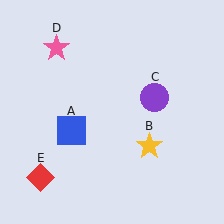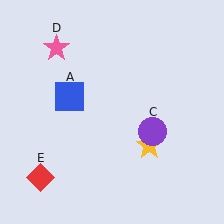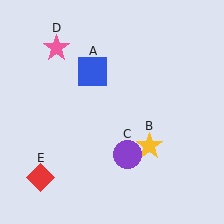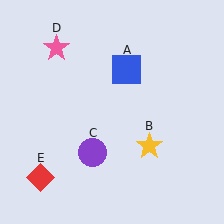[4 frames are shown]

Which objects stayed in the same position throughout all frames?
Yellow star (object B) and pink star (object D) and red diamond (object E) remained stationary.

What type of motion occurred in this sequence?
The blue square (object A), purple circle (object C) rotated clockwise around the center of the scene.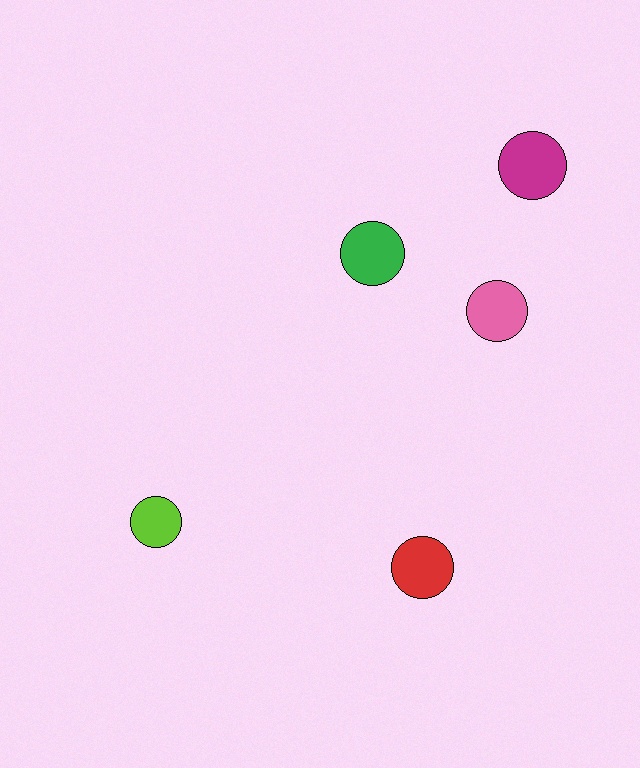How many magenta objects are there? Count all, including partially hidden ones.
There is 1 magenta object.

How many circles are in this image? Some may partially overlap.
There are 5 circles.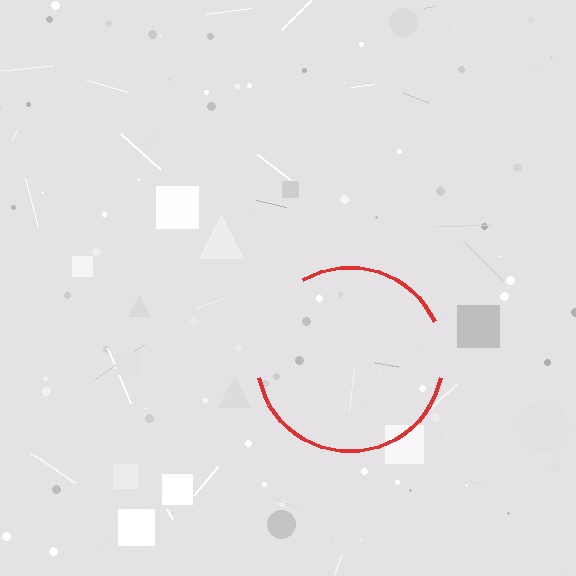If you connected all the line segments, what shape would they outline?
They would outline a circle.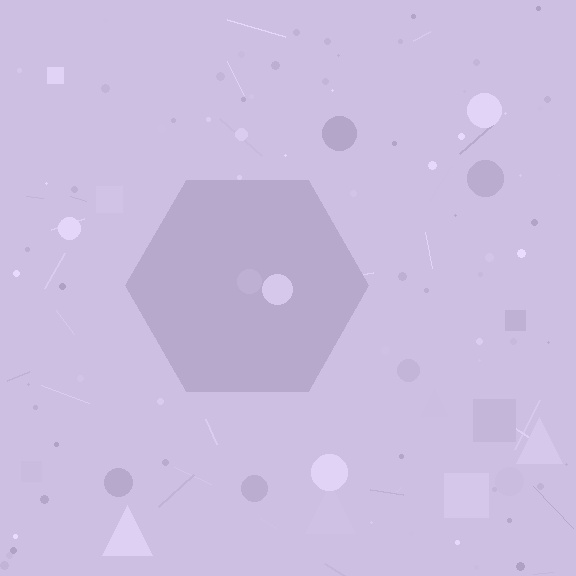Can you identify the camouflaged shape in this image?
The camouflaged shape is a hexagon.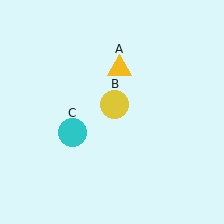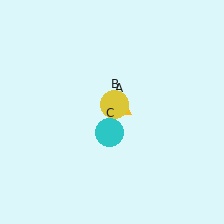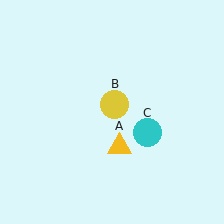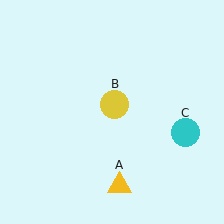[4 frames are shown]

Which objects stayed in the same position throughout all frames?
Yellow circle (object B) remained stationary.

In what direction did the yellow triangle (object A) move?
The yellow triangle (object A) moved down.